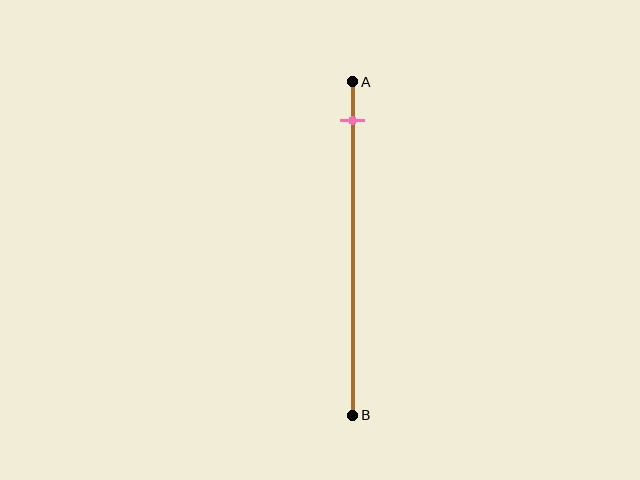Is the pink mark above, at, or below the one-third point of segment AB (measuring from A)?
The pink mark is above the one-third point of segment AB.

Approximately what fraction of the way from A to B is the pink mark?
The pink mark is approximately 10% of the way from A to B.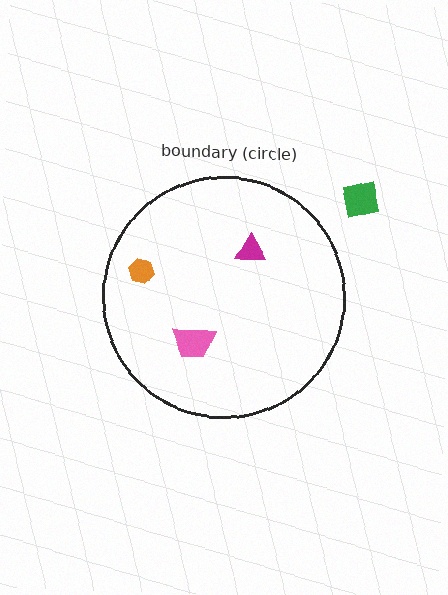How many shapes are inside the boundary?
3 inside, 1 outside.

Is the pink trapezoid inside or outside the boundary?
Inside.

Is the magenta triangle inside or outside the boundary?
Inside.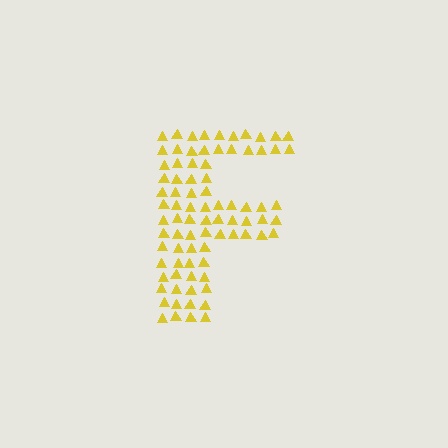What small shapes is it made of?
It is made of small triangles.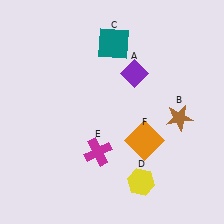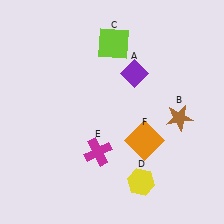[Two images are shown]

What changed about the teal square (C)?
In Image 1, C is teal. In Image 2, it changed to lime.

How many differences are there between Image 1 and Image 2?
There is 1 difference between the two images.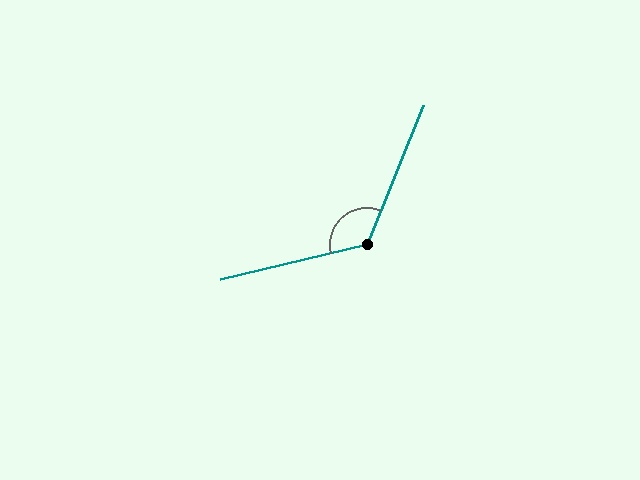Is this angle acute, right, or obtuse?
It is obtuse.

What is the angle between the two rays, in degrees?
Approximately 125 degrees.